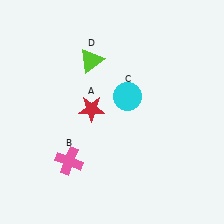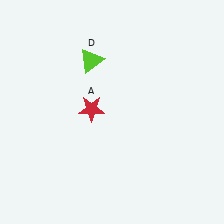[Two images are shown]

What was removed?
The cyan circle (C), the pink cross (B) were removed in Image 2.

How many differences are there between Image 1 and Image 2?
There are 2 differences between the two images.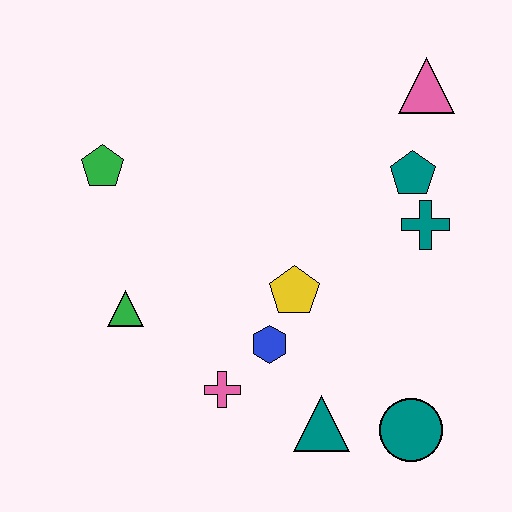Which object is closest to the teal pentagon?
The teal cross is closest to the teal pentagon.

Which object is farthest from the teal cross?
The green pentagon is farthest from the teal cross.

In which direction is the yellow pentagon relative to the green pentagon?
The yellow pentagon is to the right of the green pentagon.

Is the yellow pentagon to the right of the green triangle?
Yes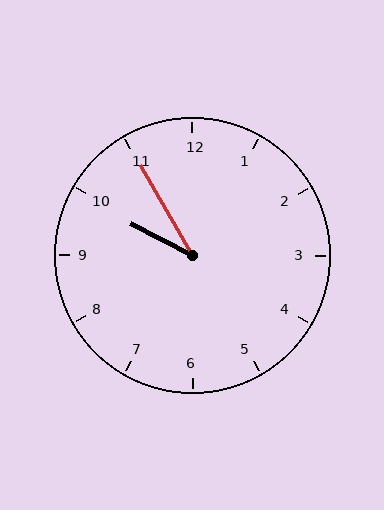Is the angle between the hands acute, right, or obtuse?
It is acute.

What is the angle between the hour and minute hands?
Approximately 32 degrees.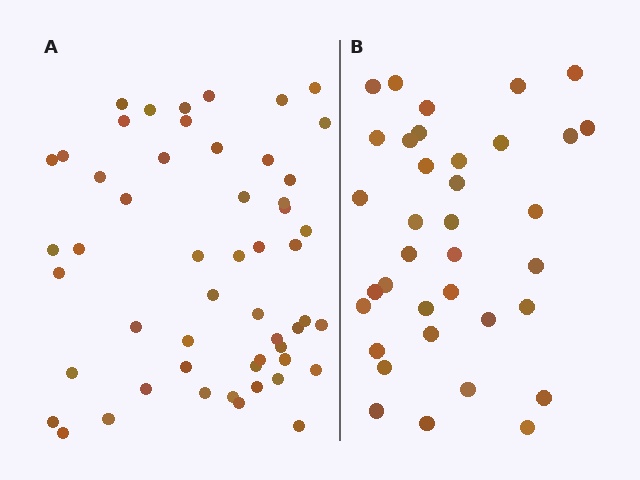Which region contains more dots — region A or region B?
Region A (the left region) has more dots.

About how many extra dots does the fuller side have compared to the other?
Region A has approximately 15 more dots than region B.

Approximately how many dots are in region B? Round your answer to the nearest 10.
About 40 dots. (The exact count is 36, which rounds to 40.)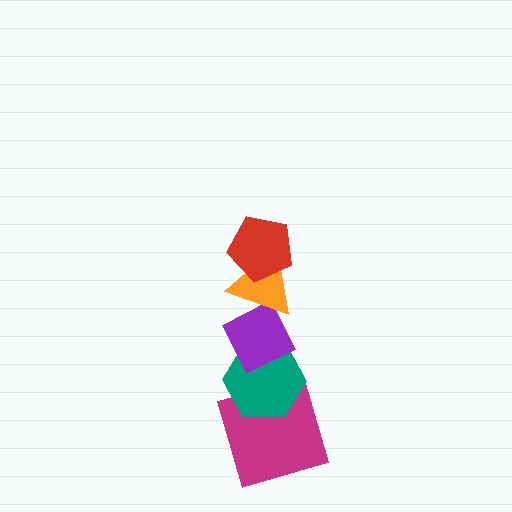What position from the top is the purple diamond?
The purple diamond is 3rd from the top.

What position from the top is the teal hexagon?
The teal hexagon is 4th from the top.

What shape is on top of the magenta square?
The teal hexagon is on top of the magenta square.